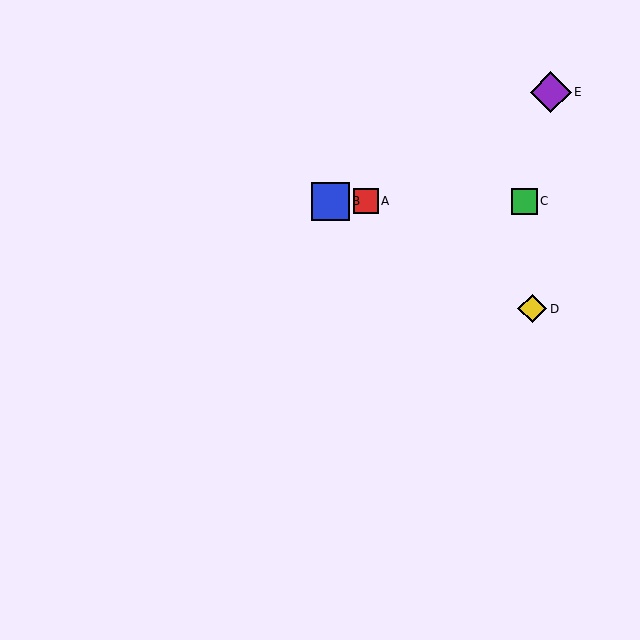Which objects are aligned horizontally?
Objects A, B, C are aligned horizontally.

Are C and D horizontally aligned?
No, C is at y≈201 and D is at y≈309.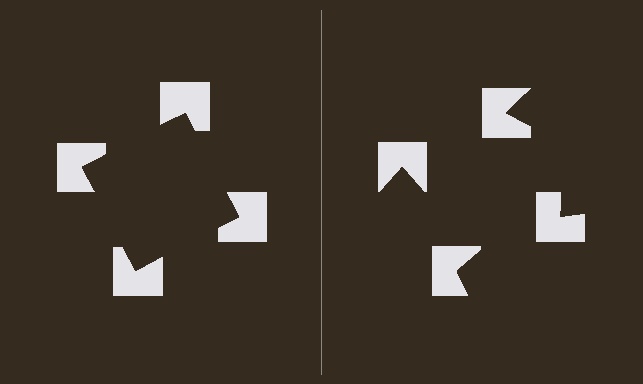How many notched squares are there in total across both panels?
8 — 4 on each side.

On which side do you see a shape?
An illusory square appears on the left side. On the right side the wedge cuts are rotated, so no coherent shape forms.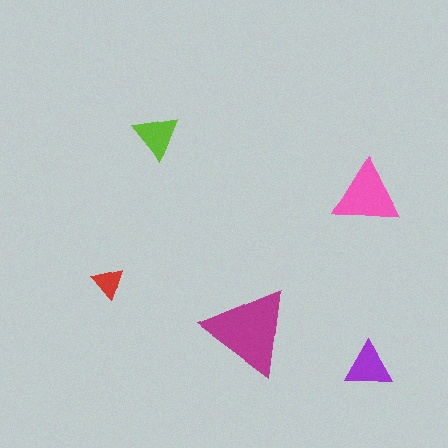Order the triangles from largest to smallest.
the magenta one, the pink one, the purple one, the lime one, the red one.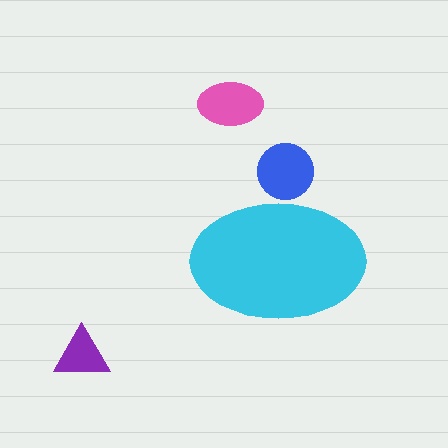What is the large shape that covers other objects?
A cyan ellipse.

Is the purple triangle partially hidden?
No, the purple triangle is fully visible.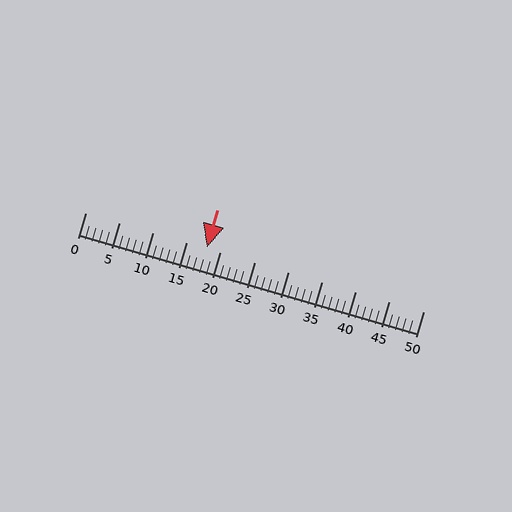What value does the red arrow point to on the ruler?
The red arrow points to approximately 18.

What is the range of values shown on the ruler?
The ruler shows values from 0 to 50.